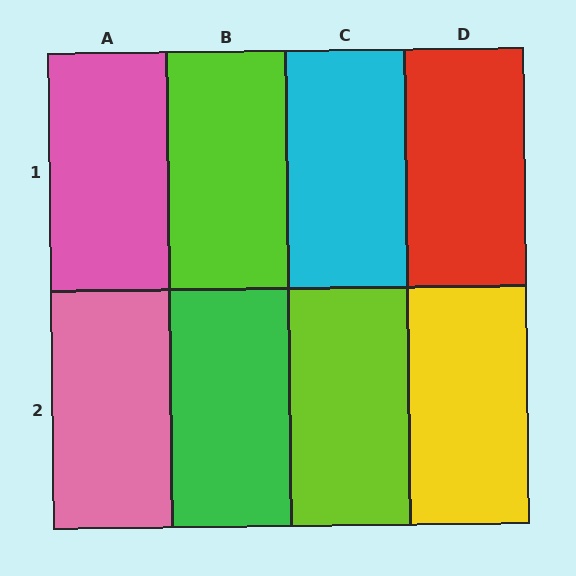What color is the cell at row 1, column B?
Lime.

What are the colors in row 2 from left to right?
Pink, green, lime, yellow.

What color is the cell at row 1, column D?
Red.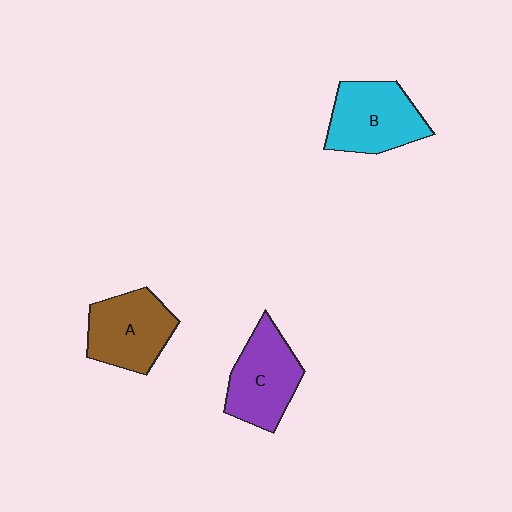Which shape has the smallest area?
Shape A (brown).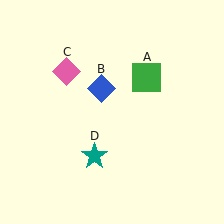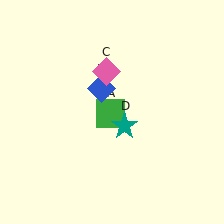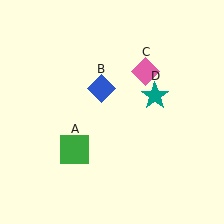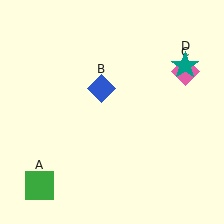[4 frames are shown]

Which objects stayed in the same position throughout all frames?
Blue diamond (object B) remained stationary.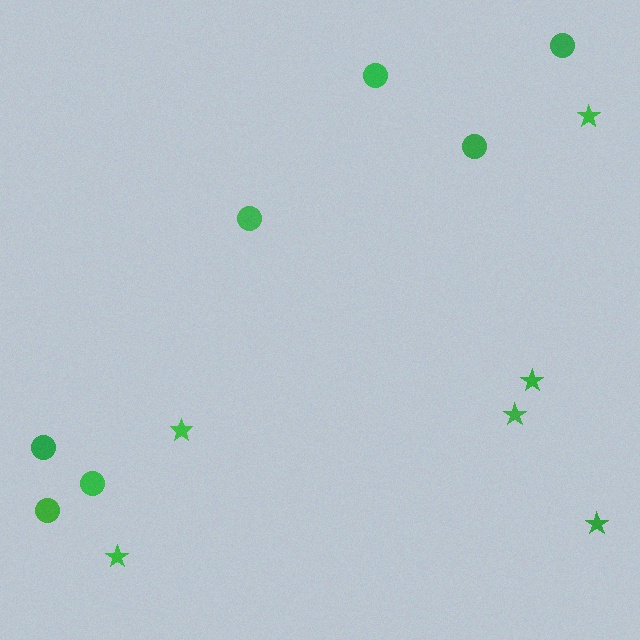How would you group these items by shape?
There are 2 groups: one group of stars (6) and one group of circles (7).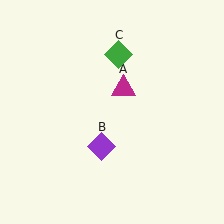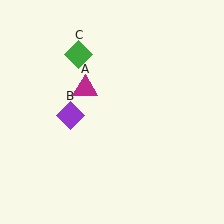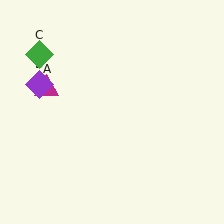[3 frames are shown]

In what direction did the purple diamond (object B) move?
The purple diamond (object B) moved up and to the left.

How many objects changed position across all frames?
3 objects changed position: magenta triangle (object A), purple diamond (object B), green diamond (object C).